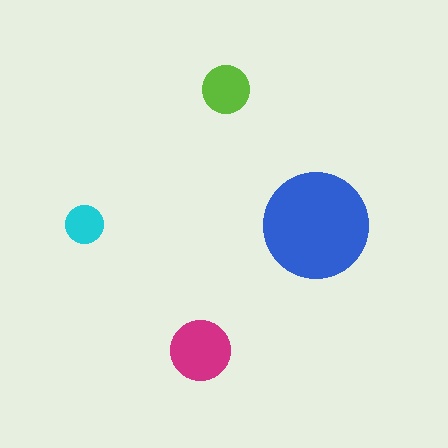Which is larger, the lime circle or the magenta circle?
The magenta one.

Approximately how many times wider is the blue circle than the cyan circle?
About 3 times wider.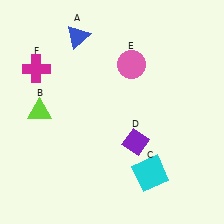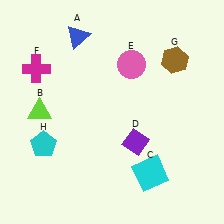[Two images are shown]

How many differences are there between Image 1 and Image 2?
There are 2 differences between the two images.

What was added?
A brown hexagon (G), a cyan pentagon (H) were added in Image 2.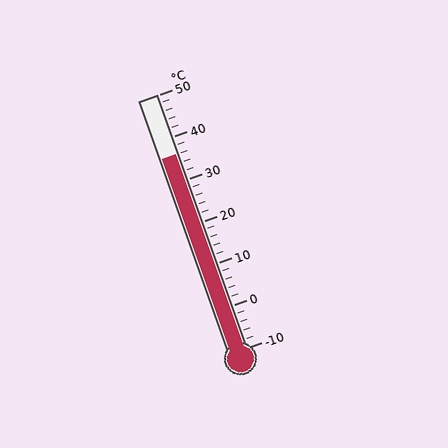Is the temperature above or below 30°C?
The temperature is above 30°C.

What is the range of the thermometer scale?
The thermometer scale ranges from -10°C to 50°C.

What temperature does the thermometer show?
The thermometer shows approximately 36°C.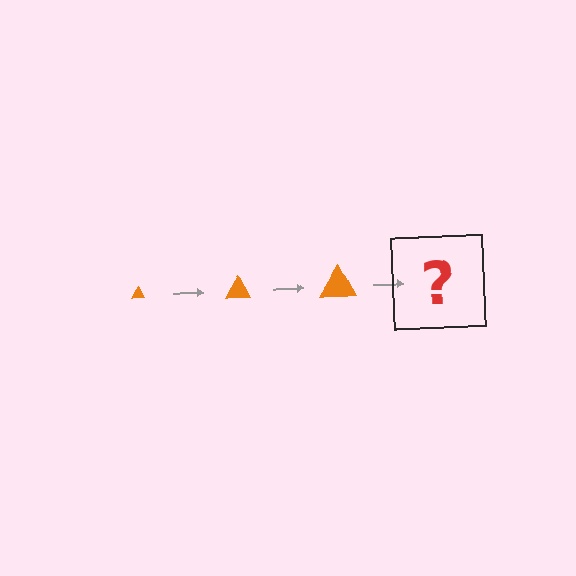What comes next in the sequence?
The next element should be an orange triangle, larger than the previous one.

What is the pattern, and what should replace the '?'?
The pattern is that the triangle gets progressively larger each step. The '?' should be an orange triangle, larger than the previous one.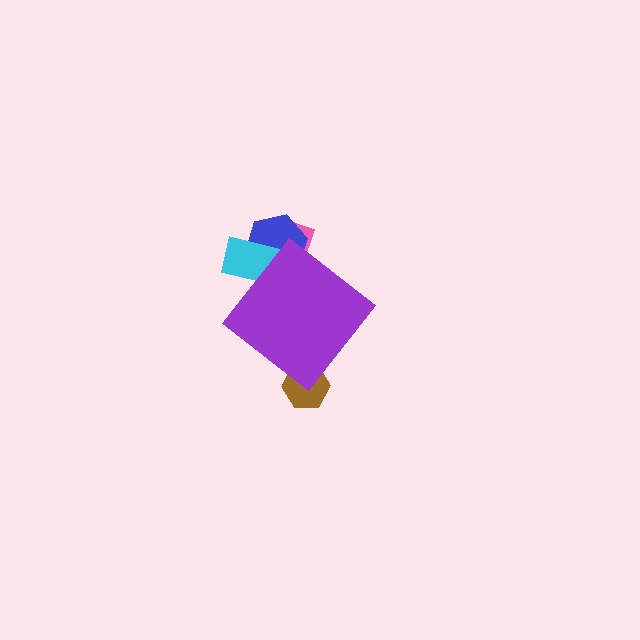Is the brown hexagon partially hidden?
Yes, the brown hexagon is partially hidden behind the purple diamond.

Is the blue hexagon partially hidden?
Yes, the blue hexagon is partially hidden behind the purple diamond.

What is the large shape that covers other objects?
A purple diamond.